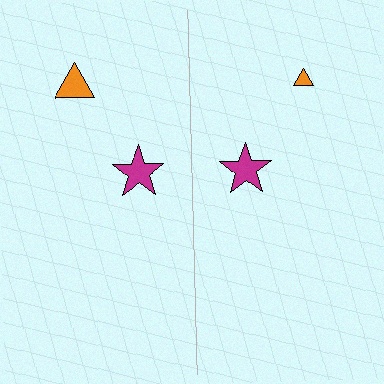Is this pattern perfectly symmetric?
No, the pattern is not perfectly symmetric. The orange triangle on the right side has a different size than its mirror counterpart.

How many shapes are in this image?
There are 4 shapes in this image.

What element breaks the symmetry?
The orange triangle on the right side has a different size than its mirror counterpart.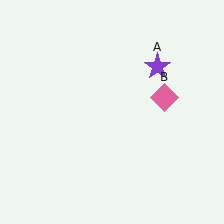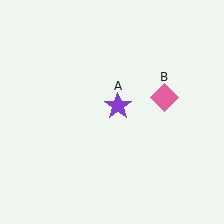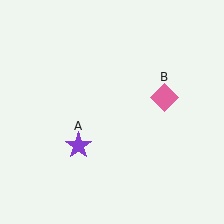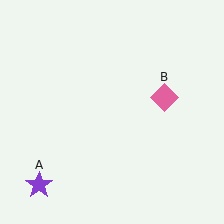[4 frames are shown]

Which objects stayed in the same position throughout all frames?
Pink diamond (object B) remained stationary.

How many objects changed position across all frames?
1 object changed position: purple star (object A).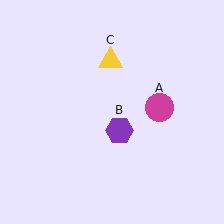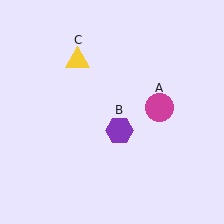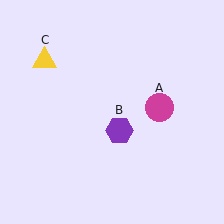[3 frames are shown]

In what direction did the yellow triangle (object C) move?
The yellow triangle (object C) moved left.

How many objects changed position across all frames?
1 object changed position: yellow triangle (object C).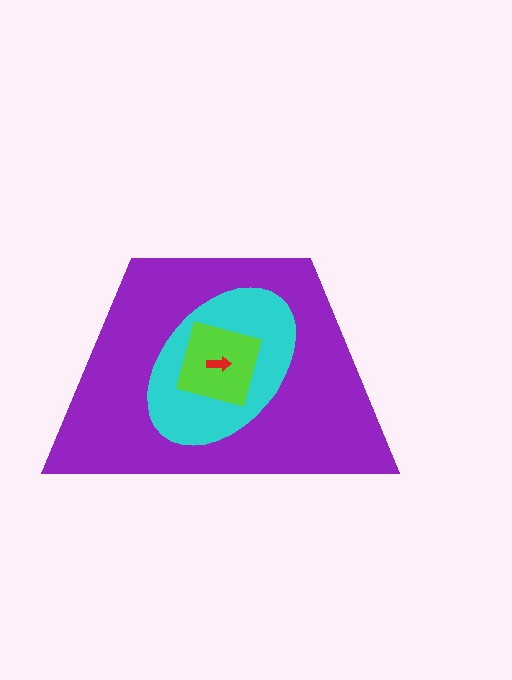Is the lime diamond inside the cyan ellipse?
Yes.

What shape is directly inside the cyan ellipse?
The lime diamond.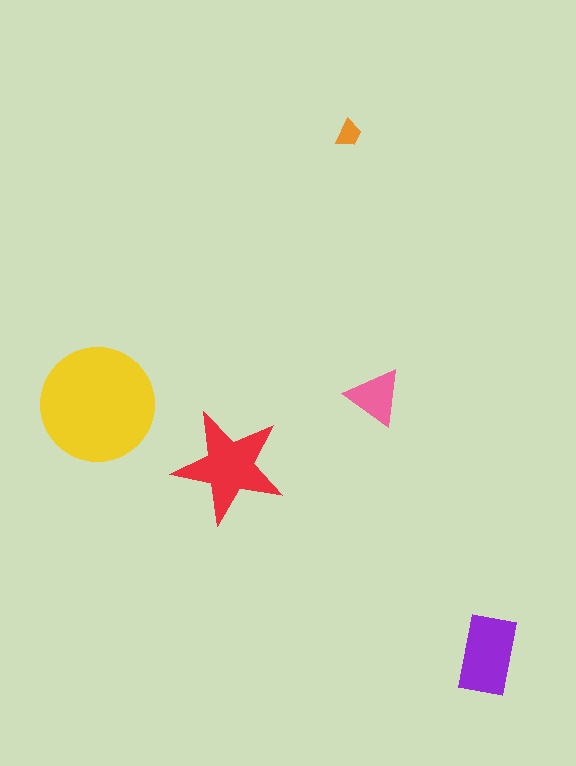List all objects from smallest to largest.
The orange trapezoid, the pink triangle, the purple rectangle, the red star, the yellow circle.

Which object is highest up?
The orange trapezoid is topmost.